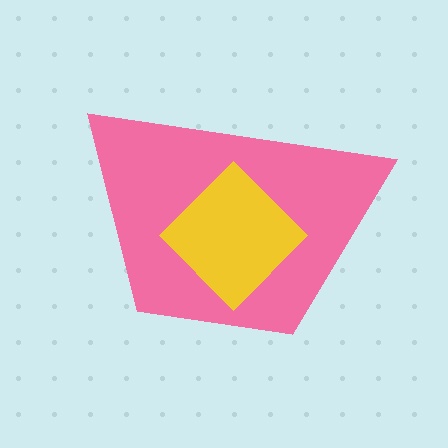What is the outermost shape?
The pink trapezoid.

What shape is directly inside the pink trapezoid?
The yellow diamond.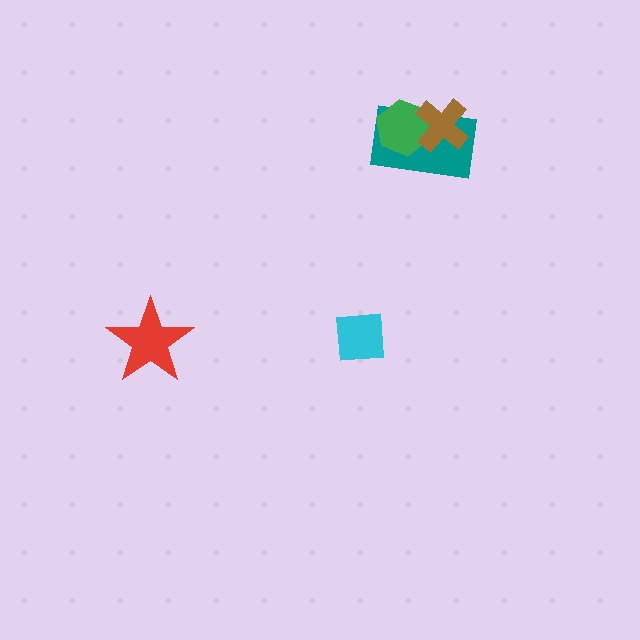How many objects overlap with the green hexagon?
2 objects overlap with the green hexagon.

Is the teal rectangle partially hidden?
Yes, it is partially covered by another shape.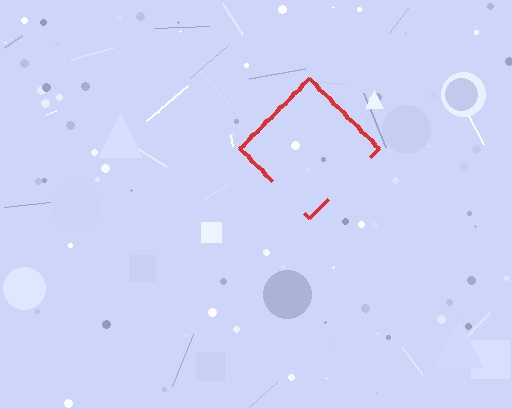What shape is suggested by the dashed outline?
The dashed outline suggests a diamond.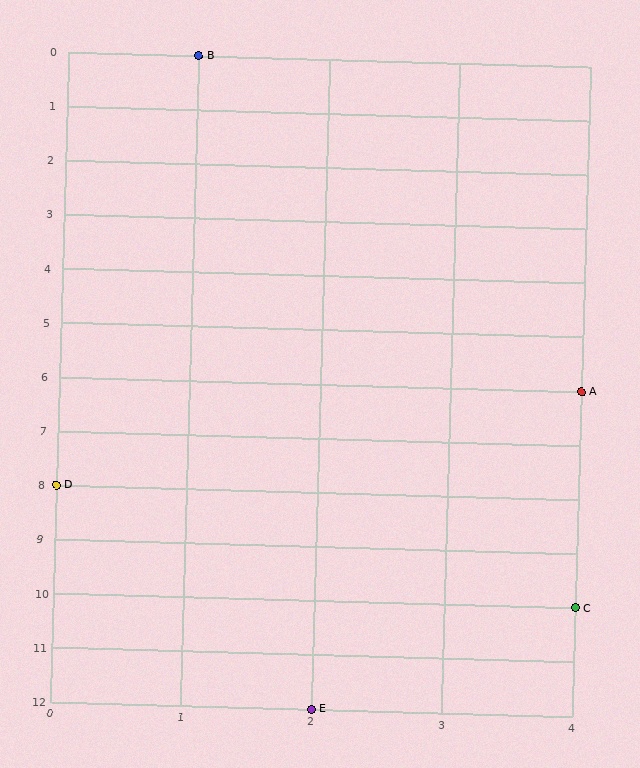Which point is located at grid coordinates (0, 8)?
Point D is at (0, 8).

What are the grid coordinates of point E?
Point E is at grid coordinates (2, 12).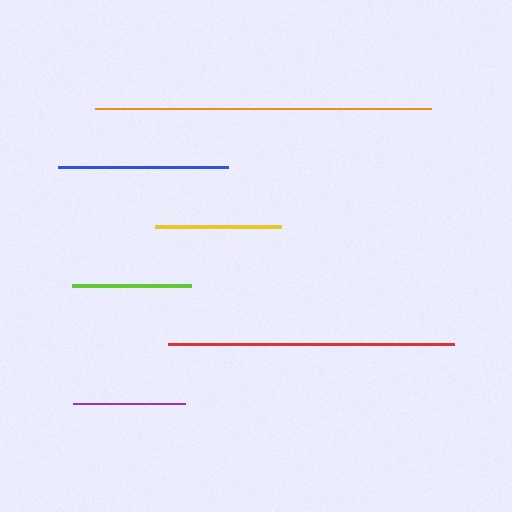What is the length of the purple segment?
The purple segment is approximately 113 pixels long.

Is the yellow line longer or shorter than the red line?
The red line is longer than the yellow line.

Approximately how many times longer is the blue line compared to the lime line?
The blue line is approximately 1.4 times the length of the lime line.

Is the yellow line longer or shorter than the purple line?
The yellow line is longer than the purple line.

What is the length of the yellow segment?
The yellow segment is approximately 126 pixels long.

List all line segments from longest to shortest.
From longest to shortest: orange, red, blue, yellow, lime, purple.